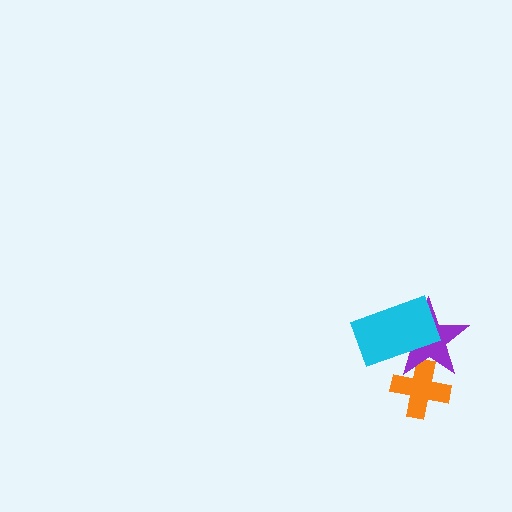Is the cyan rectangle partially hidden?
No, no other shape covers it.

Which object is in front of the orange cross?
The purple star is in front of the orange cross.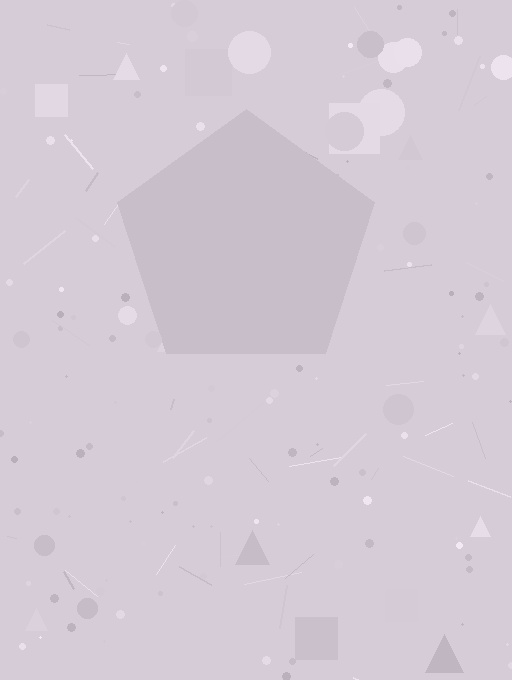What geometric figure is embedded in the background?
A pentagon is embedded in the background.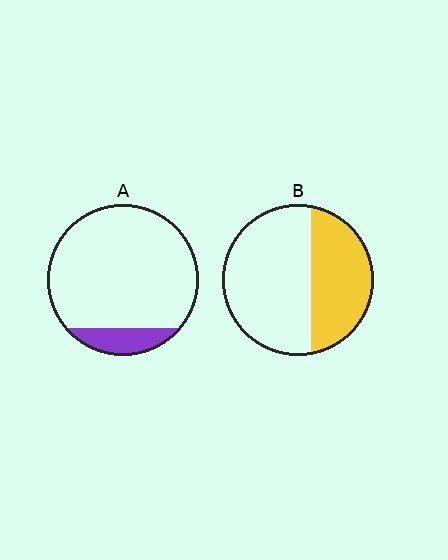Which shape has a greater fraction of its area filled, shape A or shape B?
Shape B.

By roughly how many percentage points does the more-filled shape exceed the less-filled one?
By roughly 25 percentage points (B over A).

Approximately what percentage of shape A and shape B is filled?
A is approximately 15% and B is approximately 40%.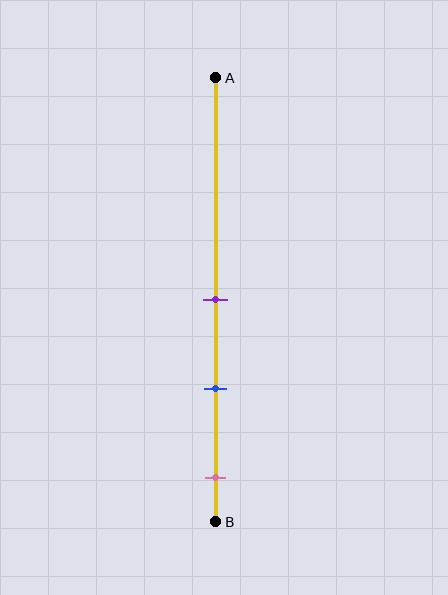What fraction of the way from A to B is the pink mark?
The pink mark is approximately 90% (0.9) of the way from A to B.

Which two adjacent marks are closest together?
The purple and blue marks are the closest adjacent pair.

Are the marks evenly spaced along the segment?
Yes, the marks are approximately evenly spaced.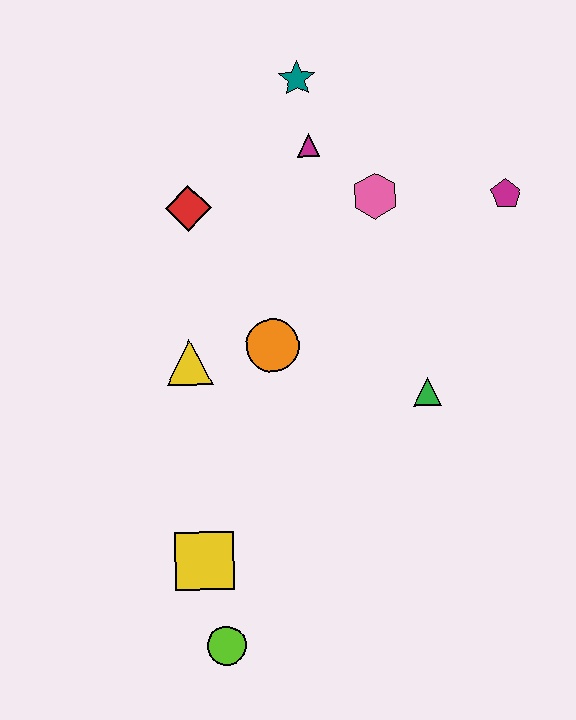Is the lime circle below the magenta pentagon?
Yes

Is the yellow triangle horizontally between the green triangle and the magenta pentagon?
No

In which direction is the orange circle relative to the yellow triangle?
The orange circle is to the right of the yellow triangle.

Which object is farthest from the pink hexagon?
The lime circle is farthest from the pink hexagon.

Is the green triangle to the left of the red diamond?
No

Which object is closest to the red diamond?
The magenta triangle is closest to the red diamond.